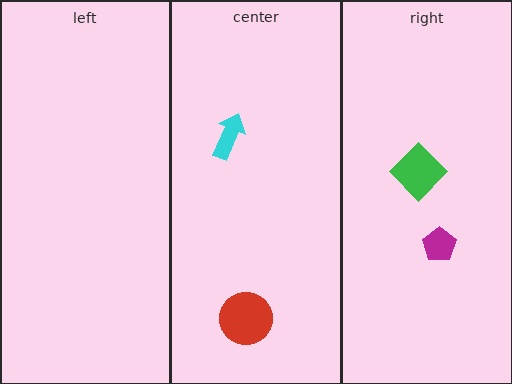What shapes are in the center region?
The red circle, the cyan arrow.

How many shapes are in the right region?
2.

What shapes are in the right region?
The magenta pentagon, the green diamond.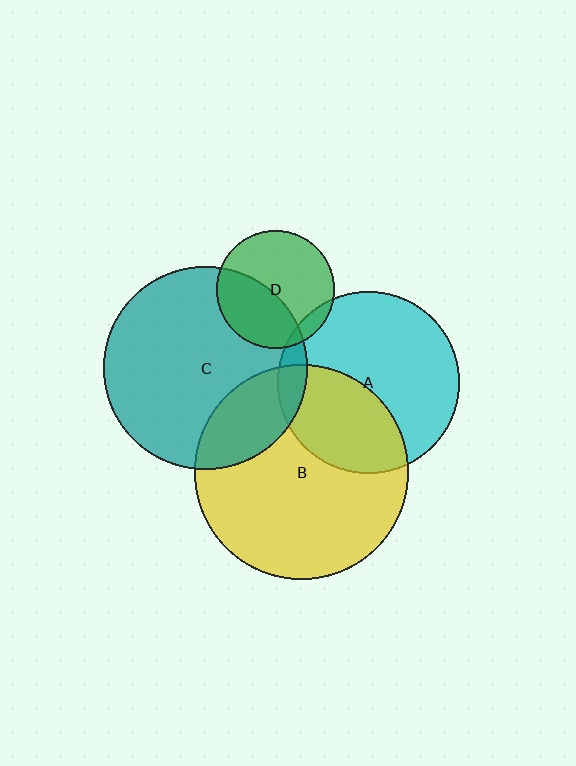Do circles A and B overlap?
Yes.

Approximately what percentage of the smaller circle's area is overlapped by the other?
Approximately 40%.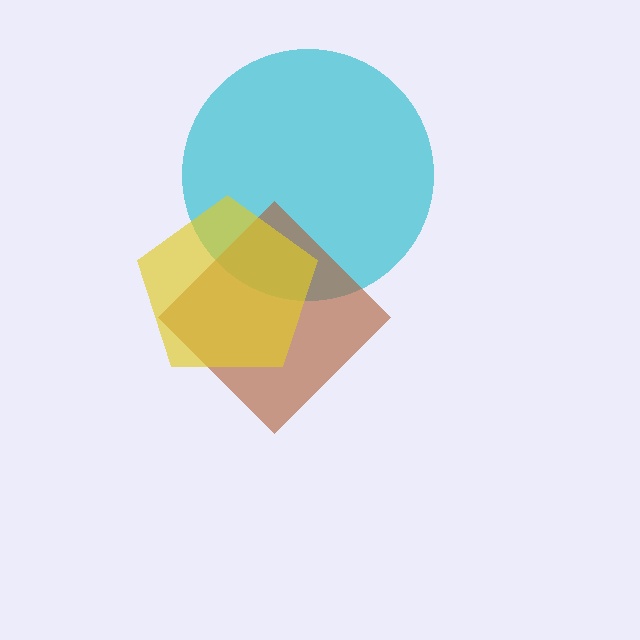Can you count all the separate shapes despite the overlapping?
Yes, there are 3 separate shapes.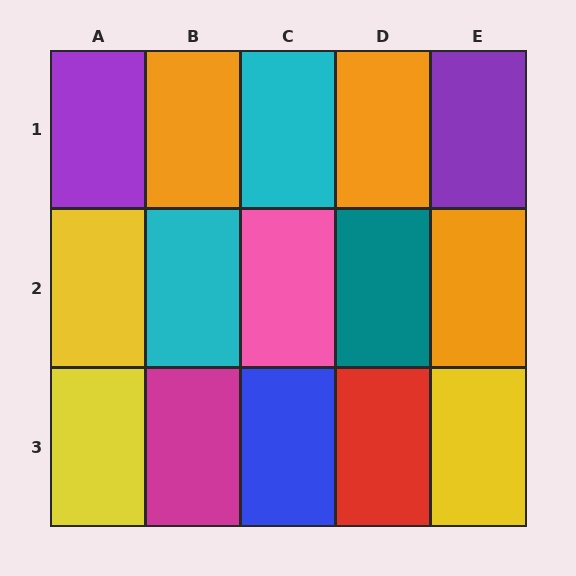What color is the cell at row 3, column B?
Magenta.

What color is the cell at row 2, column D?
Teal.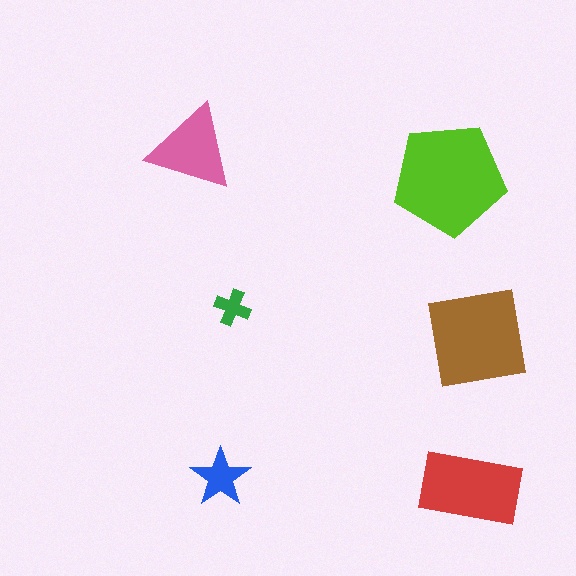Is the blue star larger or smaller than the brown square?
Smaller.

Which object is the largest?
The lime pentagon.